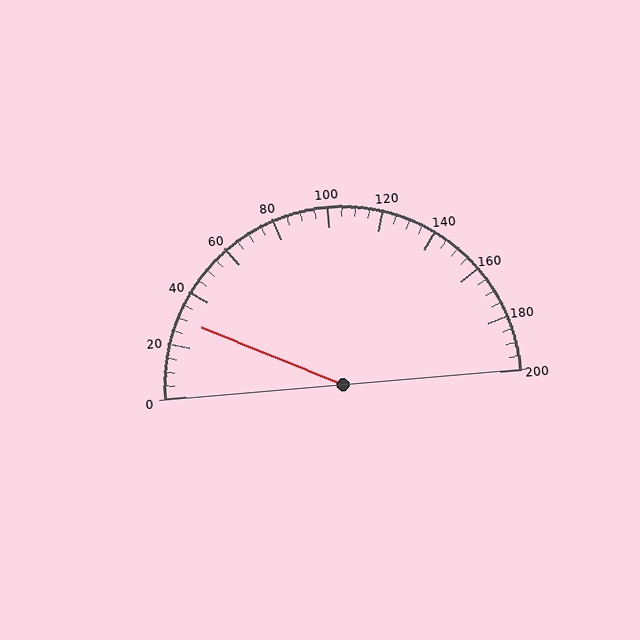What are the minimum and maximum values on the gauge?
The gauge ranges from 0 to 200.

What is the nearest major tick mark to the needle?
The nearest major tick mark is 40.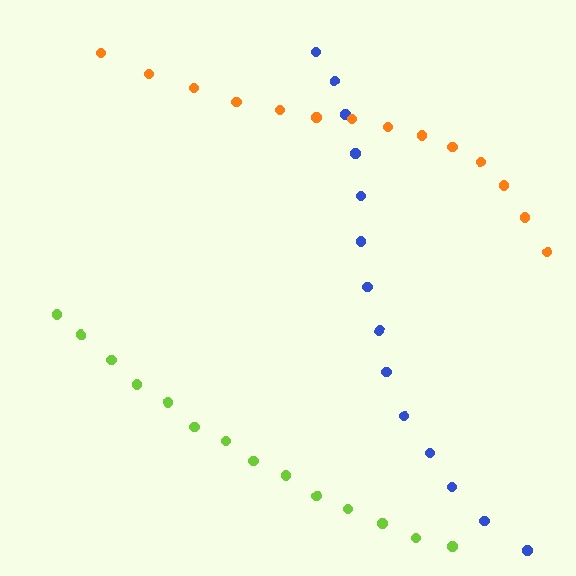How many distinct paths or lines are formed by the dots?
There are 3 distinct paths.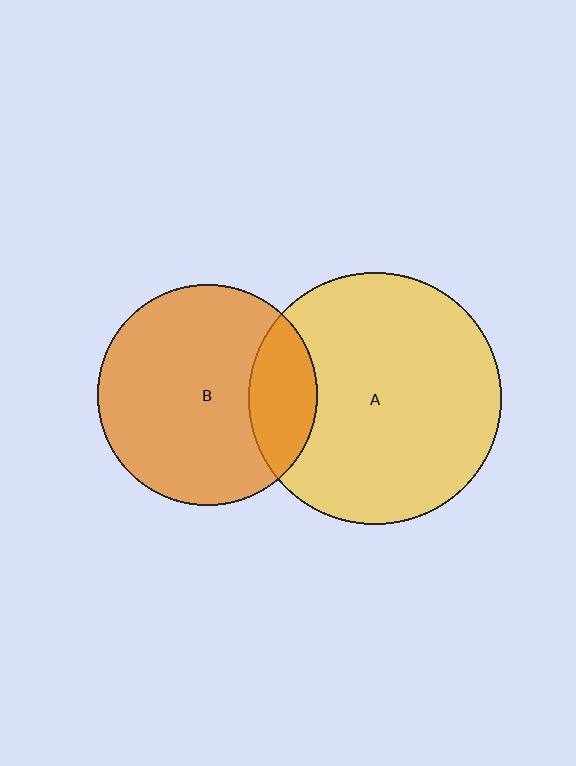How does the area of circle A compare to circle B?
Approximately 1.3 times.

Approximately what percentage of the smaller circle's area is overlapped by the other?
Approximately 20%.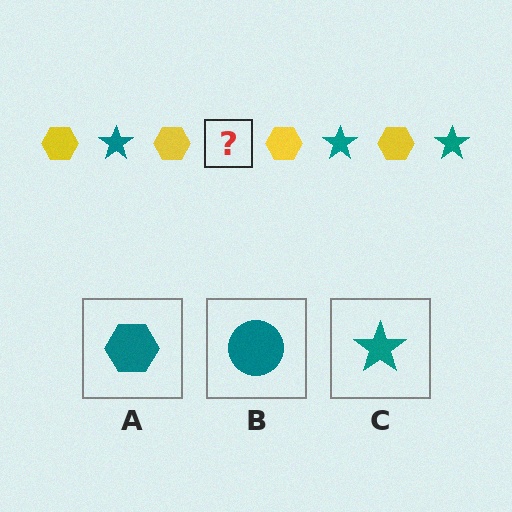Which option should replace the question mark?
Option C.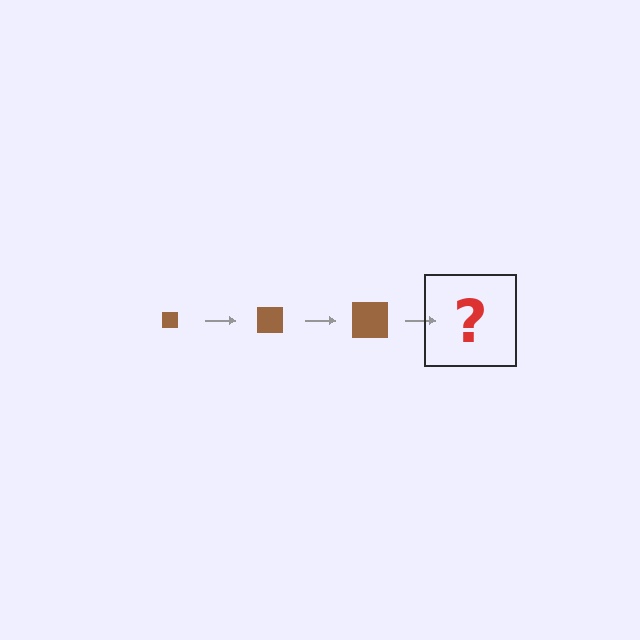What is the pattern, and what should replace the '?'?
The pattern is that the square gets progressively larger each step. The '?' should be a brown square, larger than the previous one.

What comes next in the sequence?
The next element should be a brown square, larger than the previous one.